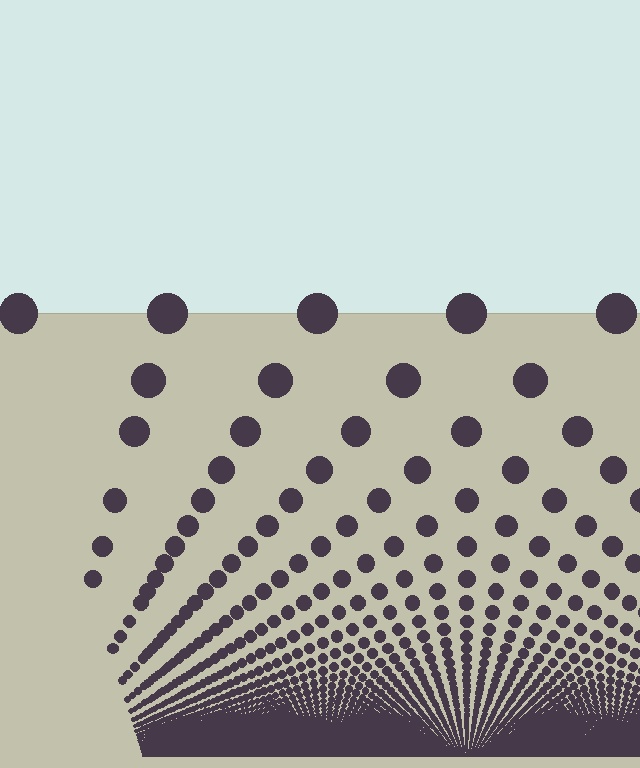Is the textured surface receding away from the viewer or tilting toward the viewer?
The surface appears to tilt toward the viewer. Texture elements get larger and sparser toward the top.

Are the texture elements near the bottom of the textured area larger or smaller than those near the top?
Smaller. The gradient is inverted — elements near the bottom are smaller and denser.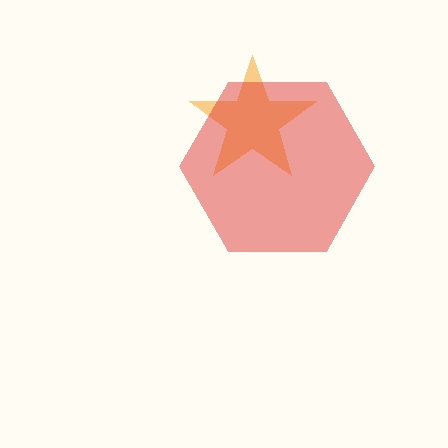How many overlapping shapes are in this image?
There are 2 overlapping shapes in the image.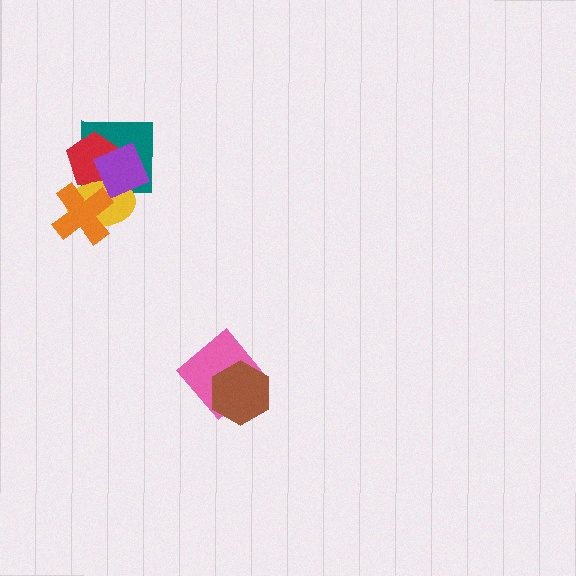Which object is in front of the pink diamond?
The brown hexagon is in front of the pink diamond.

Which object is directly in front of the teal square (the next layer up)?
The red pentagon is directly in front of the teal square.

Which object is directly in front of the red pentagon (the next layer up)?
The yellow ellipse is directly in front of the red pentagon.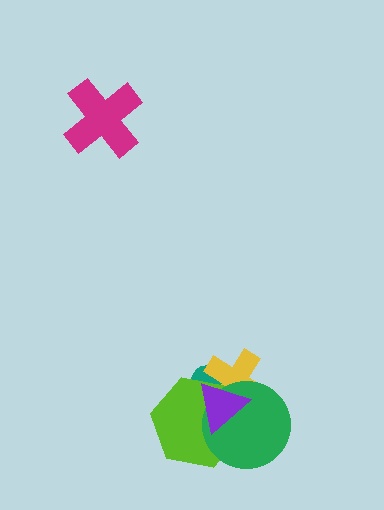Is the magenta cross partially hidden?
No, no other shape covers it.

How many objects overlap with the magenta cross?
0 objects overlap with the magenta cross.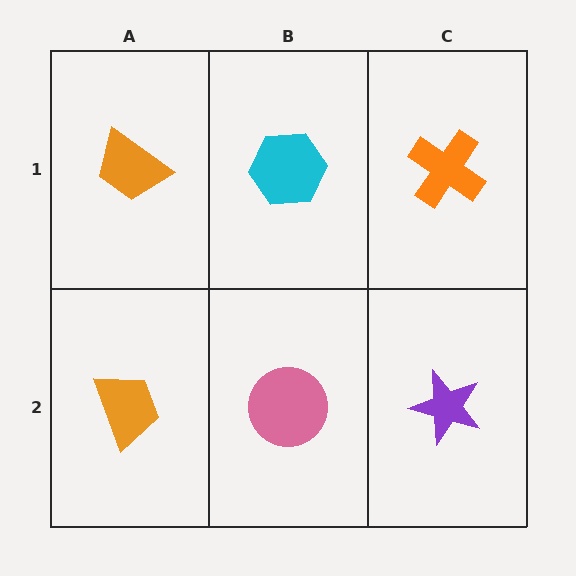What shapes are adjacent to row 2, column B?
A cyan hexagon (row 1, column B), an orange trapezoid (row 2, column A), a purple star (row 2, column C).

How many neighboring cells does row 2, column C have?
2.